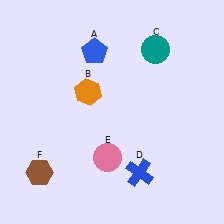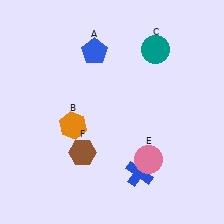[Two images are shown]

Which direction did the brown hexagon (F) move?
The brown hexagon (F) moved right.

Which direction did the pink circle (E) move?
The pink circle (E) moved right.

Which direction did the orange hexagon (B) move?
The orange hexagon (B) moved down.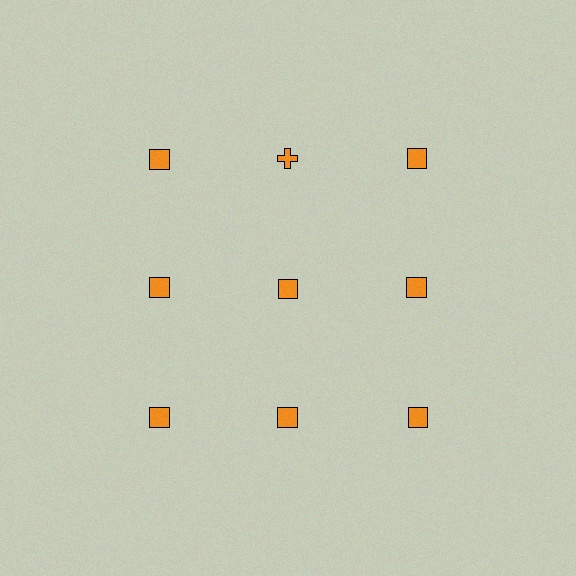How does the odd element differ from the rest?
It has a different shape: cross instead of square.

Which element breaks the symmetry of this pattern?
The orange cross in the top row, second from left column breaks the symmetry. All other shapes are orange squares.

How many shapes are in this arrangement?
There are 9 shapes arranged in a grid pattern.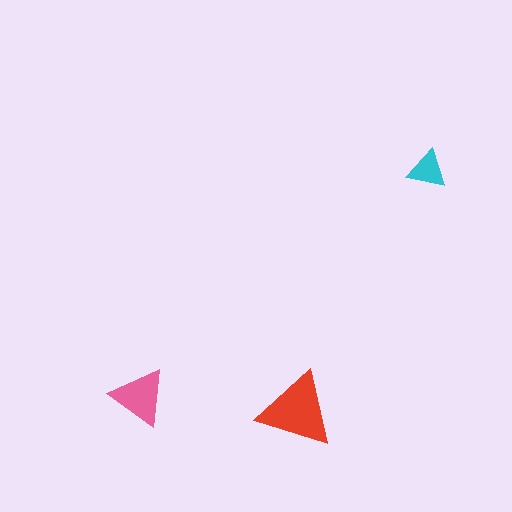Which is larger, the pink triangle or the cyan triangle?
The pink one.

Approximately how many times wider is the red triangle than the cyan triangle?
About 2 times wider.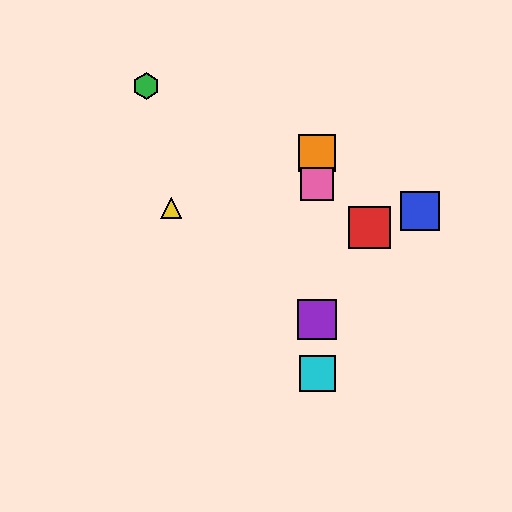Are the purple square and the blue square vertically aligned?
No, the purple square is at x≈317 and the blue square is at x≈420.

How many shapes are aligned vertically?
4 shapes (the purple square, the orange square, the cyan square, the pink square) are aligned vertically.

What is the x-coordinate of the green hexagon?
The green hexagon is at x≈146.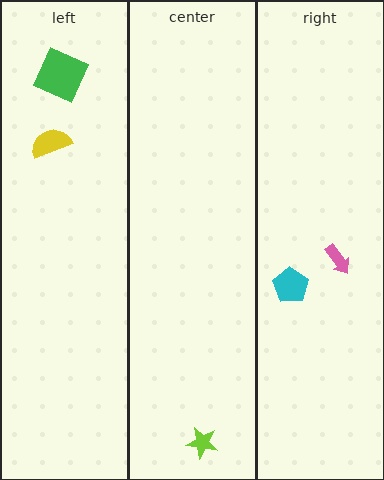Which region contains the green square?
The left region.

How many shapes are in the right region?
2.